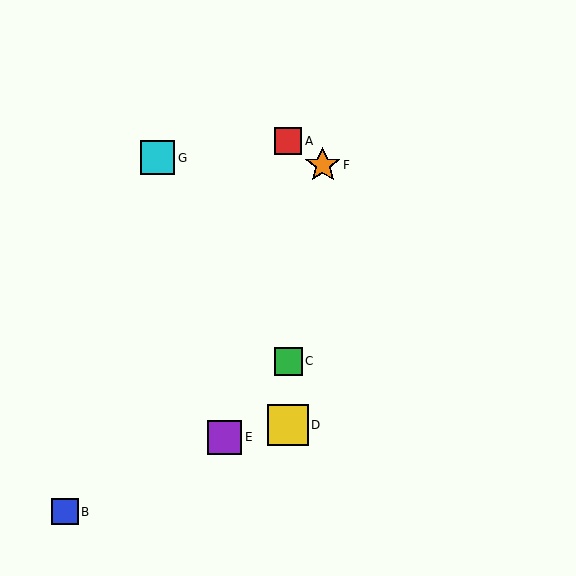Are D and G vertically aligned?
No, D is at x≈288 and G is at x≈157.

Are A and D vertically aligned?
Yes, both are at x≈288.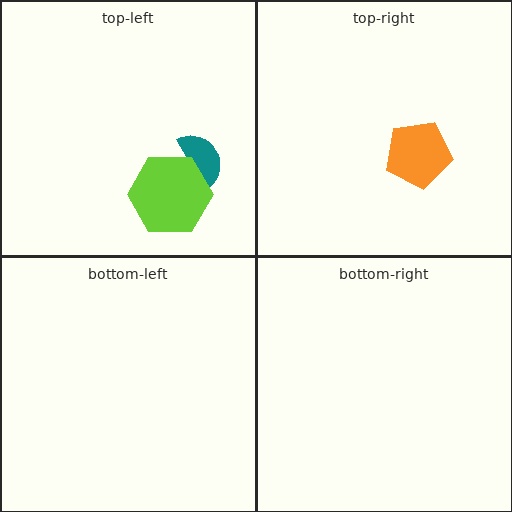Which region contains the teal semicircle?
The top-left region.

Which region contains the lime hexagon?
The top-left region.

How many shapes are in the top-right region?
1.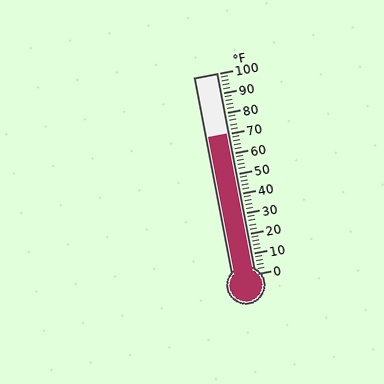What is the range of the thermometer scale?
The thermometer scale ranges from 0°F to 100°F.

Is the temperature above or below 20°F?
The temperature is above 20°F.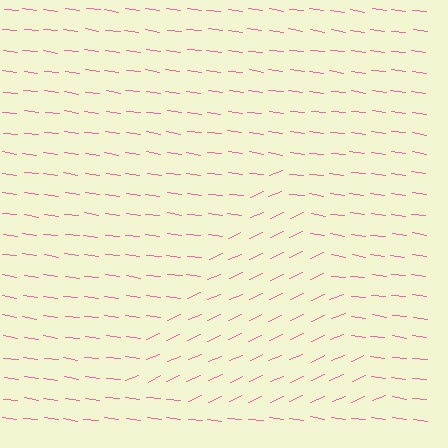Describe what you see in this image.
The image is filled with small pink line segments. A triangle region in the image has lines oriented differently from the surrounding lines, creating a visible texture boundary.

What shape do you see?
I see a triangle.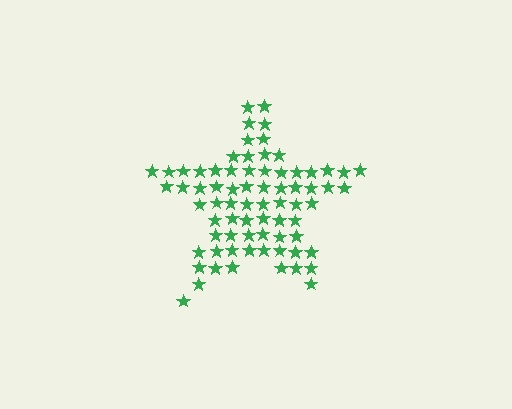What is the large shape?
The large shape is a star.